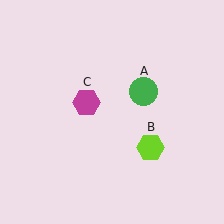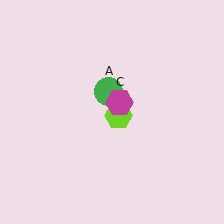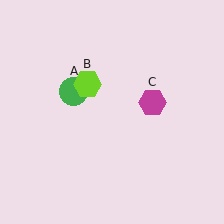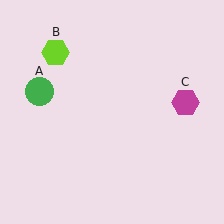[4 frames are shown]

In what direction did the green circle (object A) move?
The green circle (object A) moved left.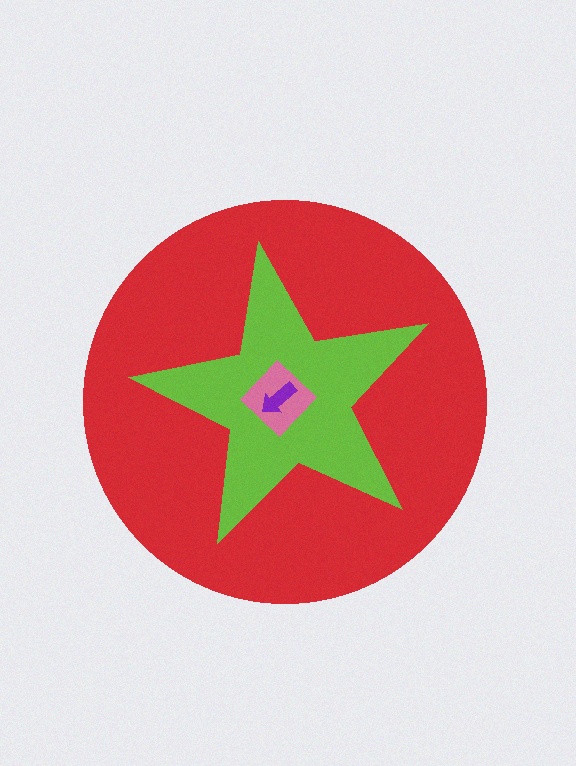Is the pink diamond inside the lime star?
Yes.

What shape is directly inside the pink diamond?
The purple arrow.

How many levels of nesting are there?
4.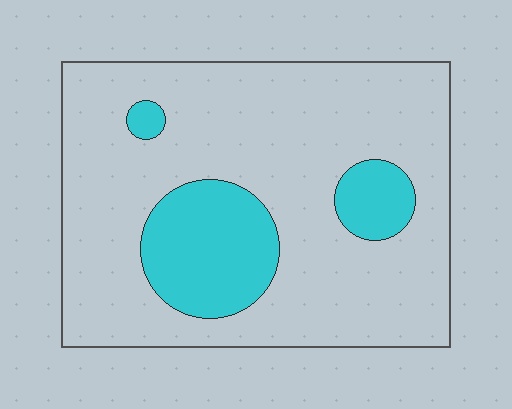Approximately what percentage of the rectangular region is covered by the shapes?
Approximately 20%.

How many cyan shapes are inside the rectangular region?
3.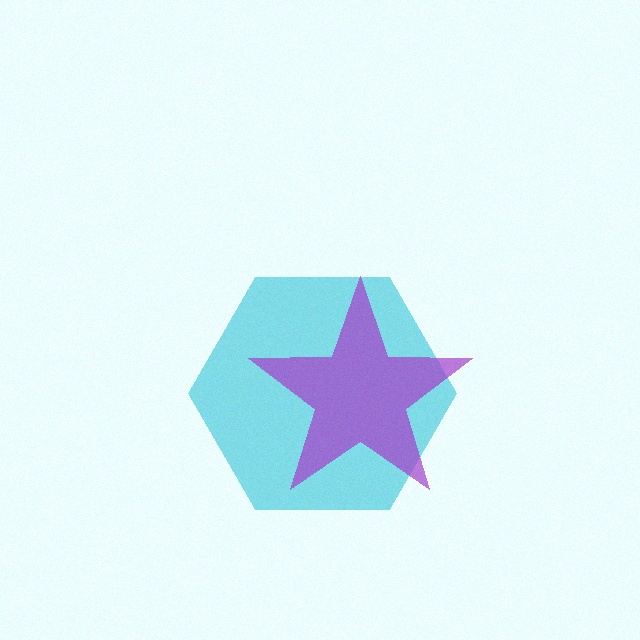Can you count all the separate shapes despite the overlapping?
Yes, there are 2 separate shapes.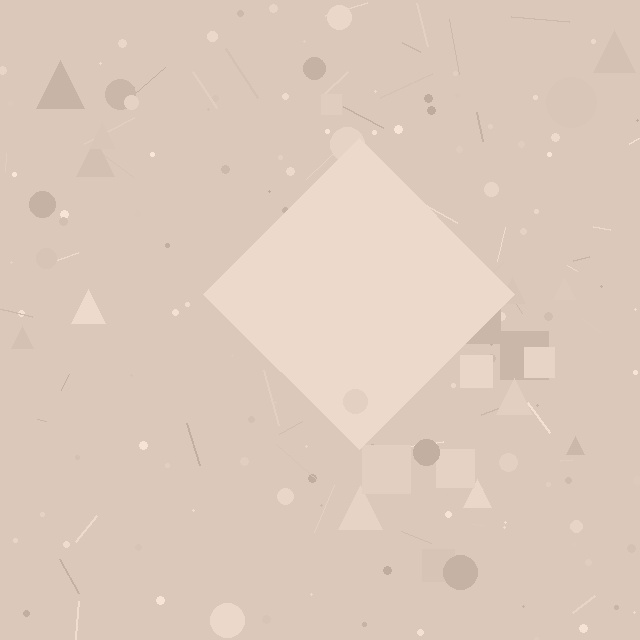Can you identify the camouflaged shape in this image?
The camouflaged shape is a diamond.